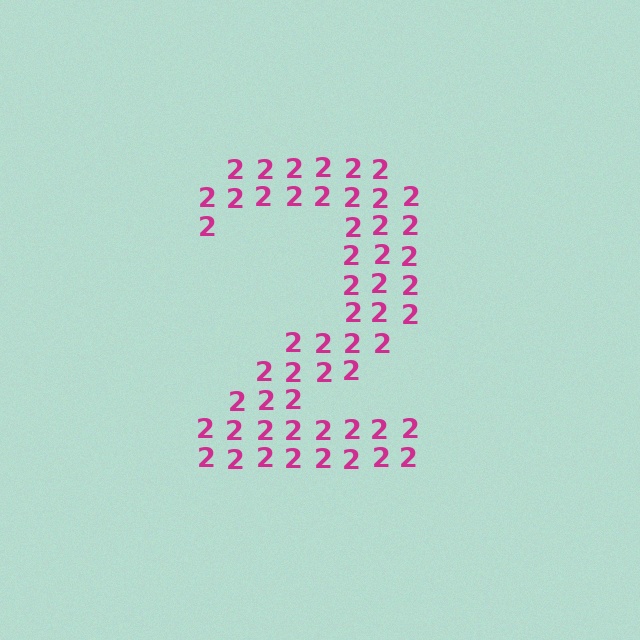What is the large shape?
The large shape is the digit 2.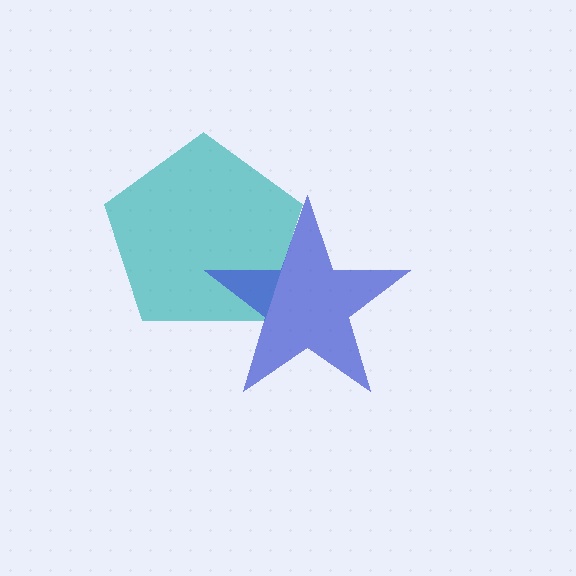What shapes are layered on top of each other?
The layered shapes are: a teal pentagon, a blue star.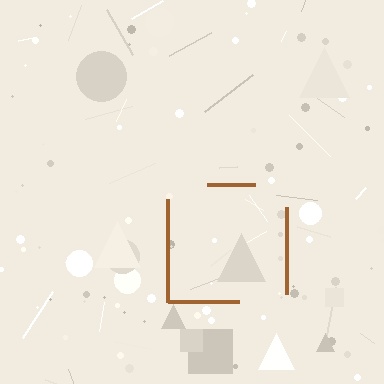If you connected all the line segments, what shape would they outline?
They would outline a square.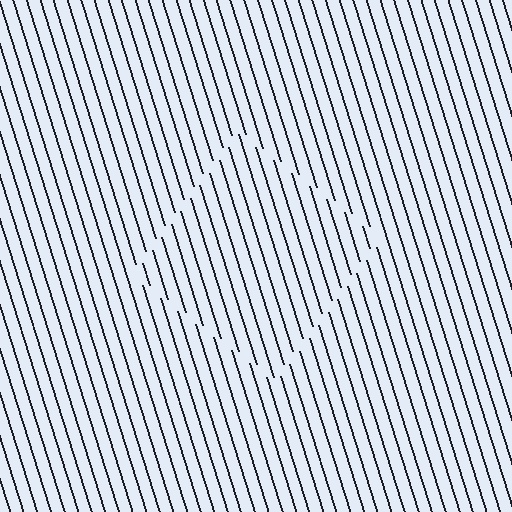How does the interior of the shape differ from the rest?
The interior of the shape contains the same grating, shifted by half a period — the contour is defined by the phase discontinuity where line-ends from the inner and outer gratings abut.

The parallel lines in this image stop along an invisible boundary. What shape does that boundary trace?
An illusory square. The interior of the shape contains the same grating, shifted by half a period — the contour is defined by the phase discontinuity where line-ends from the inner and outer gratings abut.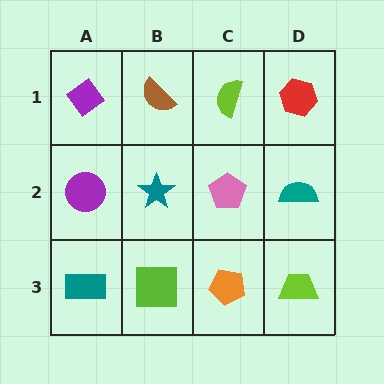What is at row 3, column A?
A teal rectangle.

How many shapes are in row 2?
4 shapes.